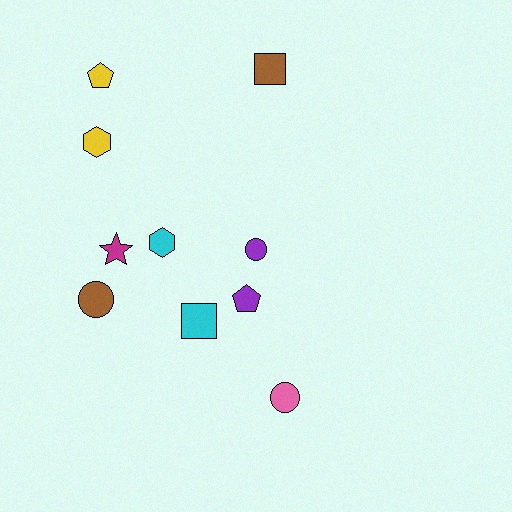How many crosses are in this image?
There are no crosses.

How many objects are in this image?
There are 10 objects.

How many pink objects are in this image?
There is 1 pink object.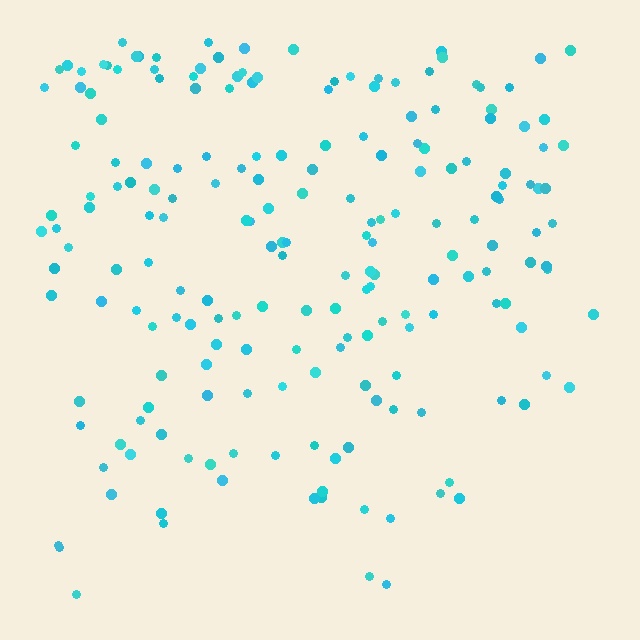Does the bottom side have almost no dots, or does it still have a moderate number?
Still a moderate number, just noticeably fewer than the top.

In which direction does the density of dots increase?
From bottom to top, with the top side densest.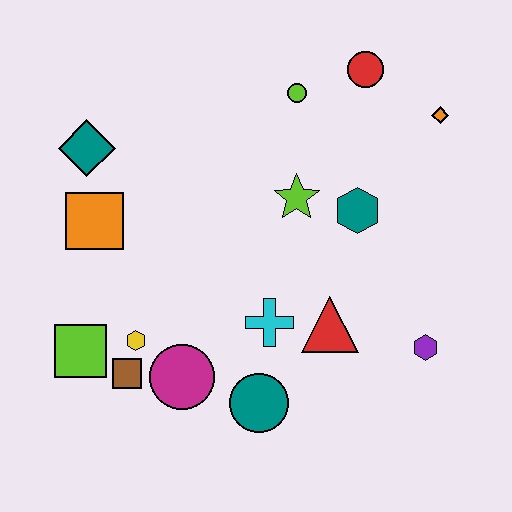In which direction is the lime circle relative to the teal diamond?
The lime circle is to the right of the teal diamond.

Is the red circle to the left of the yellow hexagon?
No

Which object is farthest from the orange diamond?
The lime square is farthest from the orange diamond.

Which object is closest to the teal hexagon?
The lime star is closest to the teal hexagon.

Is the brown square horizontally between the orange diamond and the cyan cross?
No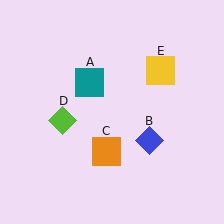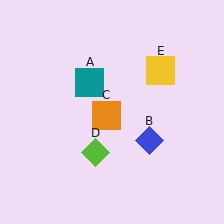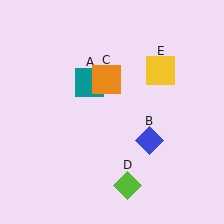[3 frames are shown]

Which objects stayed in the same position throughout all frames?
Teal square (object A) and blue diamond (object B) and yellow square (object E) remained stationary.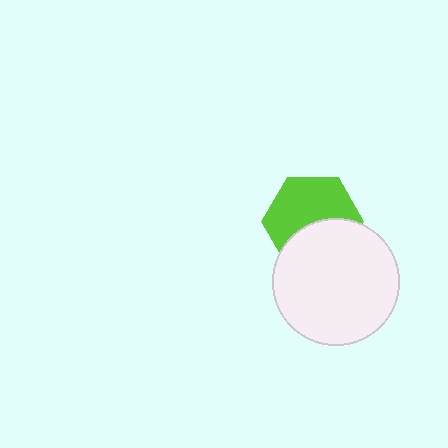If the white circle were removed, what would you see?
You would see the complete lime hexagon.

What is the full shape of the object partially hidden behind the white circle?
The partially hidden object is a lime hexagon.